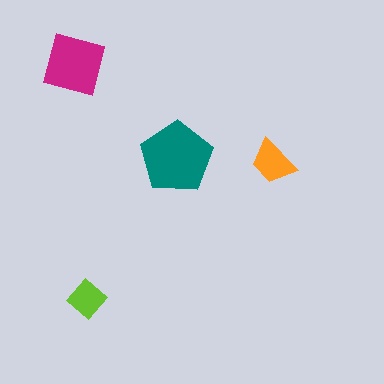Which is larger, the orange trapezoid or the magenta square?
The magenta square.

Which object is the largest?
The teal pentagon.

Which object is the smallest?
The lime diamond.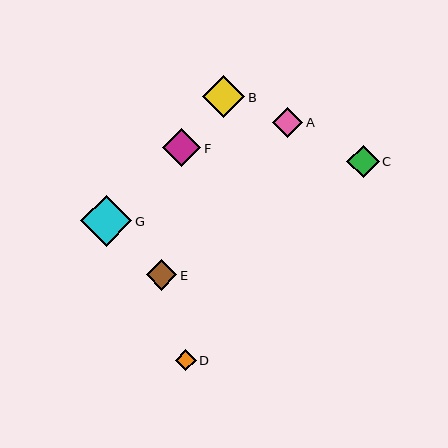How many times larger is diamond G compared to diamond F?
Diamond G is approximately 1.3 times the size of diamond F.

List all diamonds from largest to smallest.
From largest to smallest: G, B, F, C, E, A, D.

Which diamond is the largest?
Diamond G is the largest with a size of approximately 51 pixels.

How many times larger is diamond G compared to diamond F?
Diamond G is approximately 1.3 times the size of diamond F.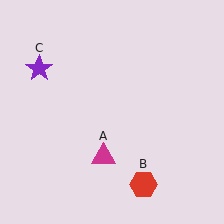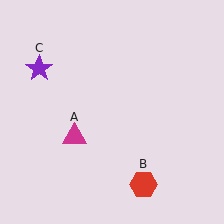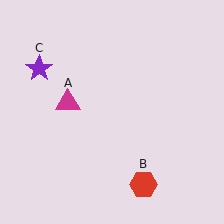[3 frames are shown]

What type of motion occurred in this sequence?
The magenta triangle (object A) rotated clockwise around the center of the scene.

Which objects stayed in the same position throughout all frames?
Red hexagon (object B) and purple star (object C) remained stationary.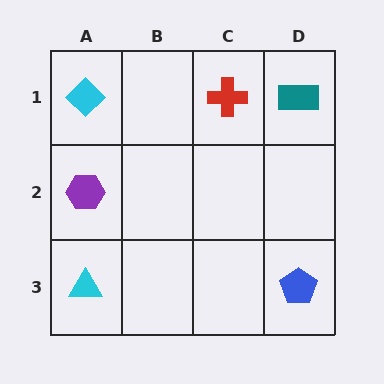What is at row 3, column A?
A cyan triangle.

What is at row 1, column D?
A teal rectangle.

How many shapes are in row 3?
2 shapes.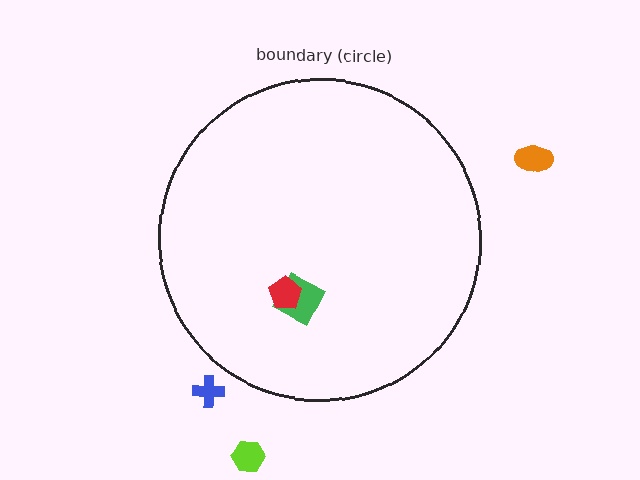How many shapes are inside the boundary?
2 inside, 3 outside.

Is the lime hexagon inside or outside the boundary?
Outside.